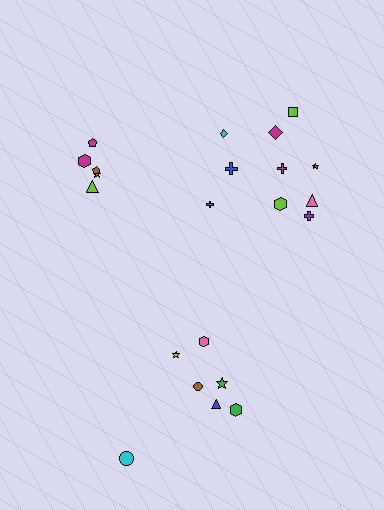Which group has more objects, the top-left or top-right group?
The top-right group.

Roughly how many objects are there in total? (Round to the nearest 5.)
Roughly 20 objects in total.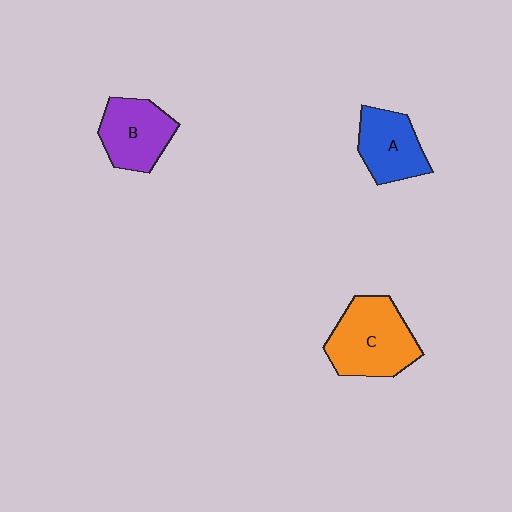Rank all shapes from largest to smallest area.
From largest to smallest: C (orange), B (purple), A (blue).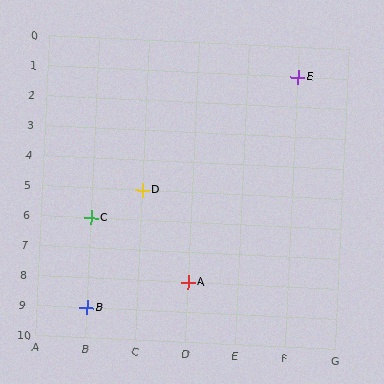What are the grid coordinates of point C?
Point C is at grid coordinates (B, 6).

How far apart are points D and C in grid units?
Points D and C are 1 column and 1 row apart (about 1.4 grid units diagonally).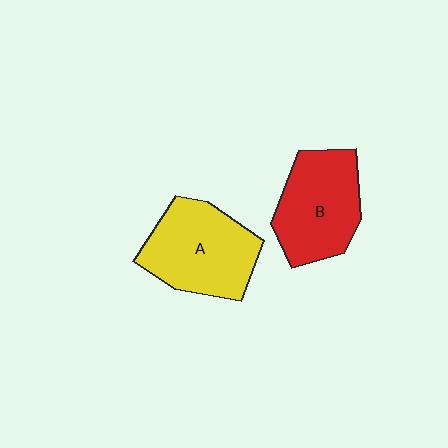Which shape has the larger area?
Shape A (yellow).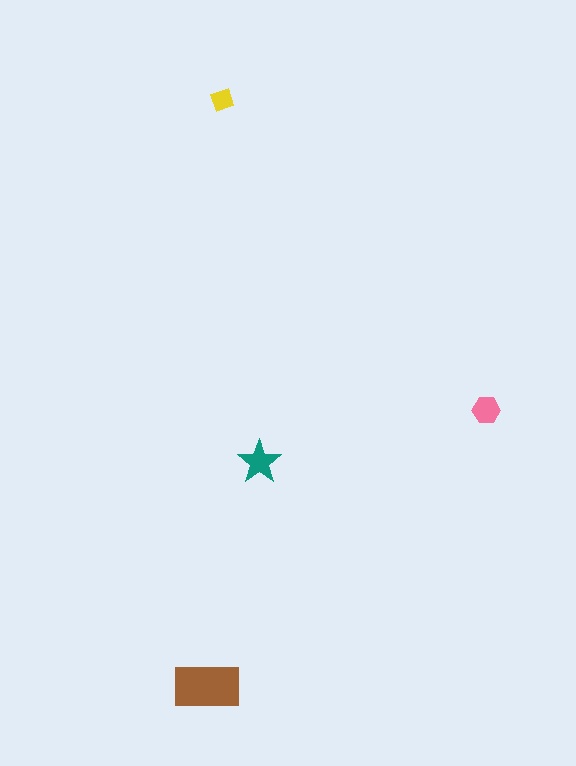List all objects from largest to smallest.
The brown rectangle, the teal star, the pink hexagon, the yellow diamond.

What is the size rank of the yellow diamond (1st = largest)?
4th.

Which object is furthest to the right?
The pink hexagon is rightmost.